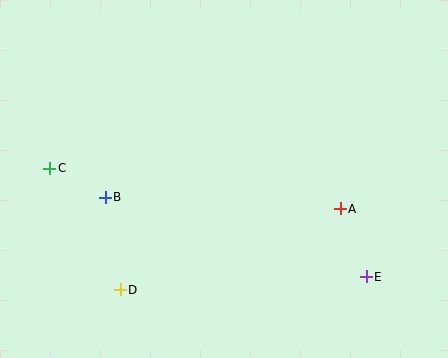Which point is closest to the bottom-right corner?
Point E is closest to the bottom-right corner.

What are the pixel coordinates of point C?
Point C is at (50, 168).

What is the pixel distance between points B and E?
The distance between B and E is 273 pixels.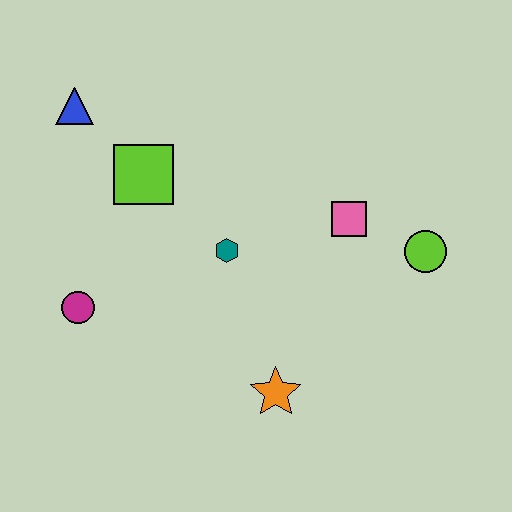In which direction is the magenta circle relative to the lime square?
The magenta circle is below the lime square.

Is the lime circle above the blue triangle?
No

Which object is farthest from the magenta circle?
The lime circle is farthest from the magenta circle.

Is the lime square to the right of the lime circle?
No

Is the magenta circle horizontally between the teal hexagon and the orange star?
No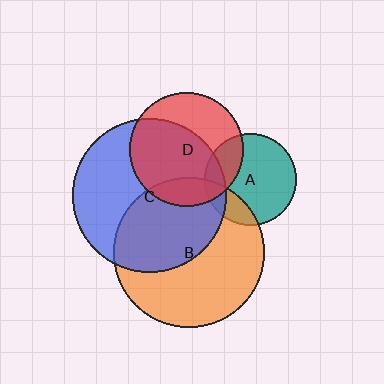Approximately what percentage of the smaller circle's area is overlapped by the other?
Approximately 45%.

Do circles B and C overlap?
Yes.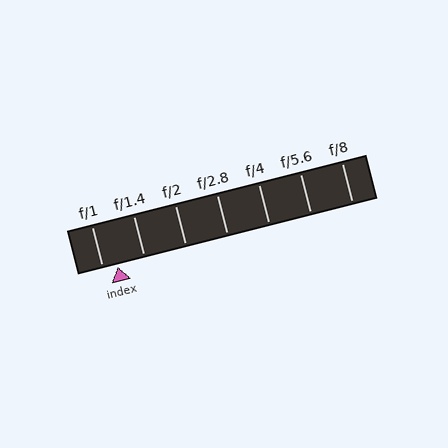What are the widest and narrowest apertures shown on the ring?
The widest aperture shown is f/1 and the narrowest is f/8.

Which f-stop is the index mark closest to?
The index mark is closest to f/1.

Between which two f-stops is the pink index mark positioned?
The index mark is between f/1 and f/1.4.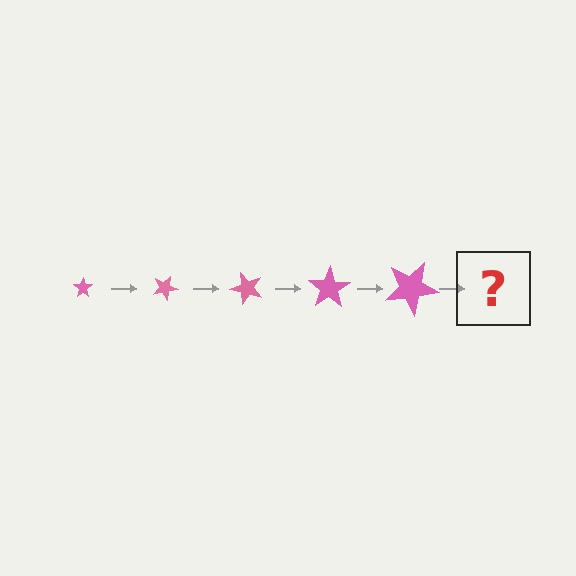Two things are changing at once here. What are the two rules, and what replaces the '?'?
The two rules are that the star grows larger each step and it rotates 25 degrees each step. The '?' should be a star, larger than the previous one and rotated 125 degrees from the start.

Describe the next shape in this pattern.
It should be a star, larger than the previous one and rotated 125 degrees from the start.